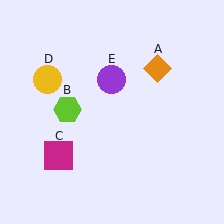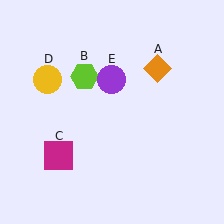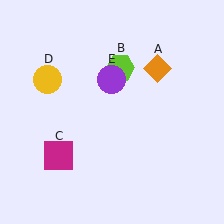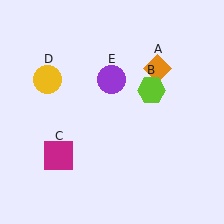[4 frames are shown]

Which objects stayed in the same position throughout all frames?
Orange diamond (object A) and magenta square (object C) and yellow circle (object D) and purple circle (object E) remained stationary.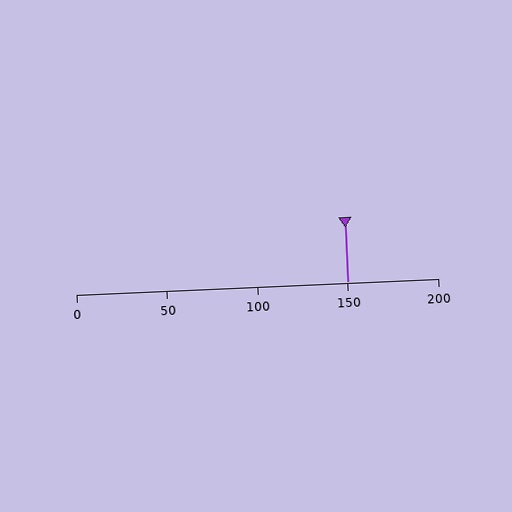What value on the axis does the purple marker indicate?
The marker indicates approximately 150.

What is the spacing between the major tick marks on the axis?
The major ticks are spaced 50 apart.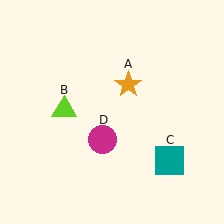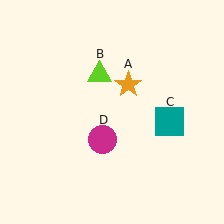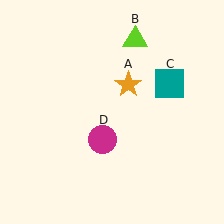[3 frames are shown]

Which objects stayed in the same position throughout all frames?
Orange star (object A) and magenta circle (object D) remained stationary.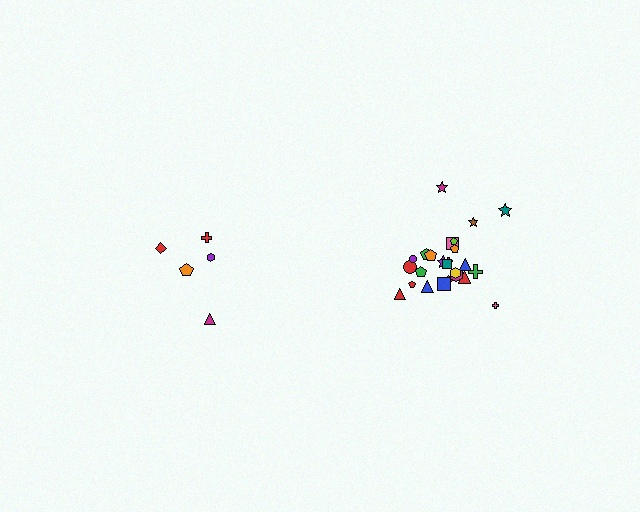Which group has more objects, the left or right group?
The right group.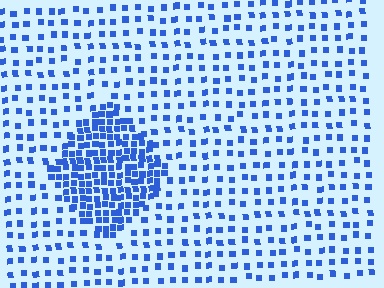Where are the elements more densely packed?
The elements are more densely packed inside the diamond boundary.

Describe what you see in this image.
The image contains small blue elements arranged at two different densities. A diamond-shaped region is visible where the elements are more densely packed than the surrounding area.